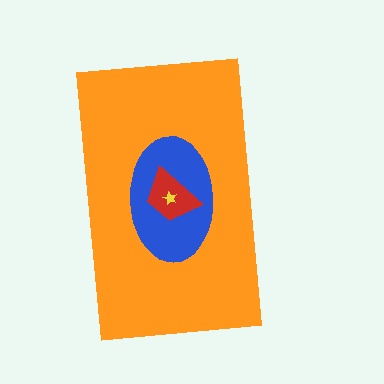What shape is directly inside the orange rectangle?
The blue ellipse.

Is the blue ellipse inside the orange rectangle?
Yes.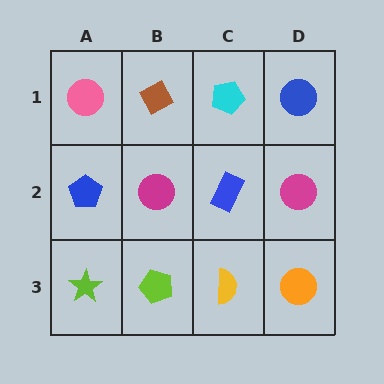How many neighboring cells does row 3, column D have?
2.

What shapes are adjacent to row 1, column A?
A blue pentagon (row 2, column A), a brown diamond (row 1, column B).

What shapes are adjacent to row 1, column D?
A magenta circle (row 2, column D), a cyan pentagon (row 1, column C).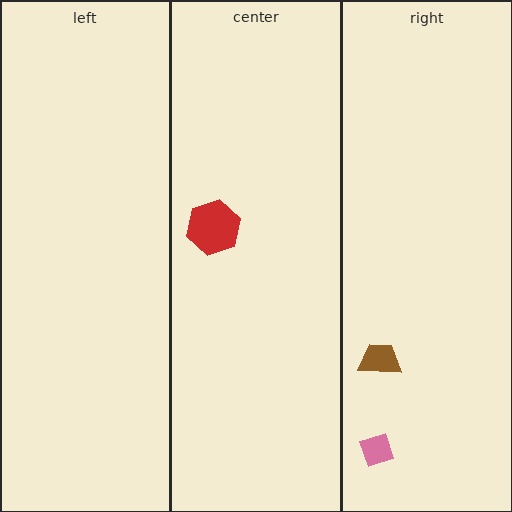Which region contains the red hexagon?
The center region.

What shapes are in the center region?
The red hexagon.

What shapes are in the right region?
The pink diamond, the brown trapezoid.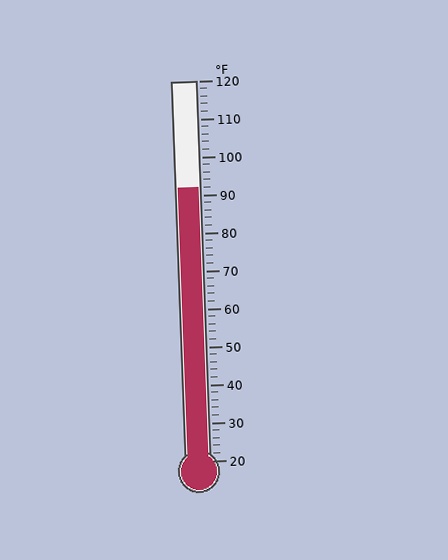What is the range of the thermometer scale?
The thermometer scale ranges from 20°F to 120°F.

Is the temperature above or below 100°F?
The temperature is below 100°F.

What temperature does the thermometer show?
The thermometer shows approximately 92°F.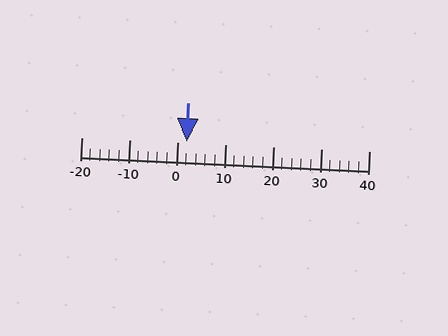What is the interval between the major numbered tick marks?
The major tick marks are spaced 10 units apart.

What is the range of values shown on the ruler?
The ruler shows values from -20 to 40.